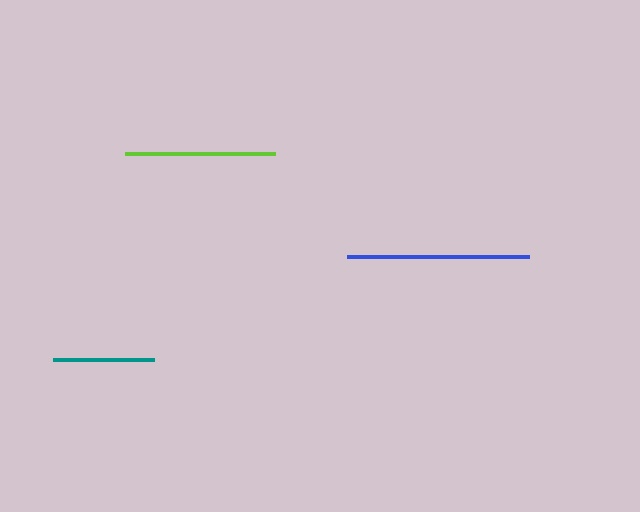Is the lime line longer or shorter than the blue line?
The blue line is longer than the lime line.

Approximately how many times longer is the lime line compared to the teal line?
The lime line is approximately 1.5 times the length of the teal line.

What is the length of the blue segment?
The blue segment is approximately 182 pixels long.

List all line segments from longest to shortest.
From longest to shortest: blue, lime, teal.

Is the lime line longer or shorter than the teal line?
The lime line is longer than the teal line.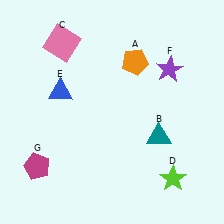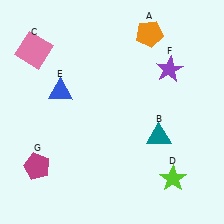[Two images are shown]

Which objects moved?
The objects that moved are: the orange pentagon (A), the pink square (C).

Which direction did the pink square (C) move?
The pink square (C) moved left.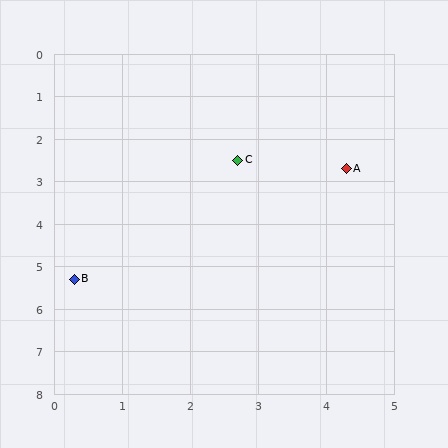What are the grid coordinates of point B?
Point B is at approximately (0.3, 5.3).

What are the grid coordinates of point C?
Point C is at approximately (2.7, 2.5).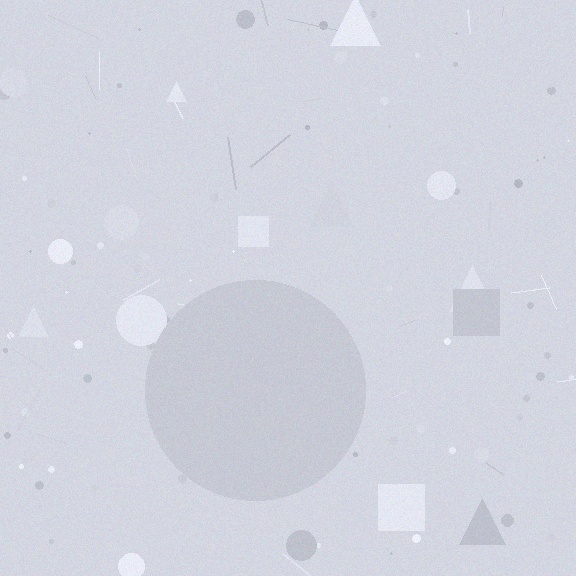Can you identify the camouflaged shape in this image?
The camouflaged shape is a circle.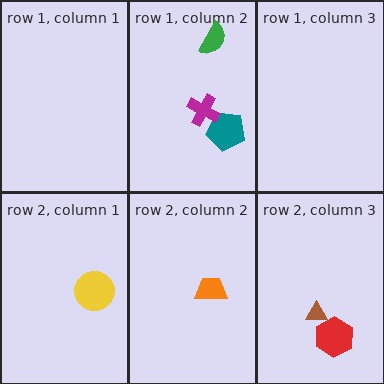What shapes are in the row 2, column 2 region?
The orange trapezoid.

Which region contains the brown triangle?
The row 2, column 3 region.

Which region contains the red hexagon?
The row 2, column 3 region.